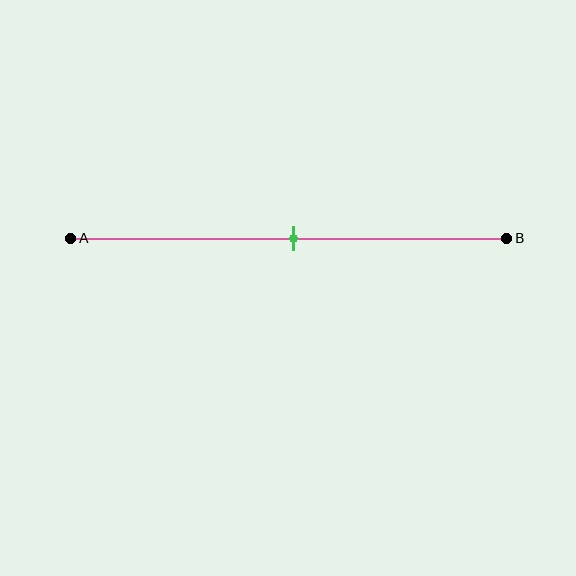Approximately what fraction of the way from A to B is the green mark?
The green mark is approximately 50% of the way from A to B.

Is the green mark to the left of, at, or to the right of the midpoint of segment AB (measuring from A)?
The green mark is approximately at the midpoint of segment AB.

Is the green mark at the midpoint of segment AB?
Yes, the mark is approximately at the midpoint.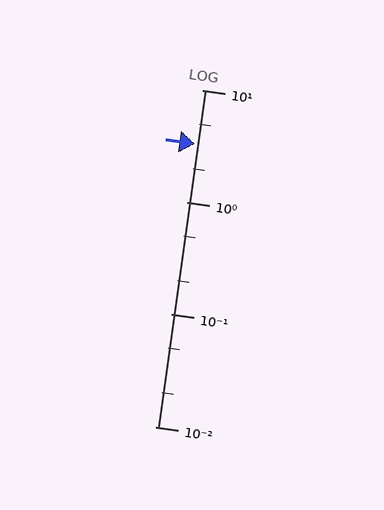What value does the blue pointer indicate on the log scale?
The pointer indicates approximately 3.3.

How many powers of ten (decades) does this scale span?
The scale spans 3 decades, from 0.01 to 10.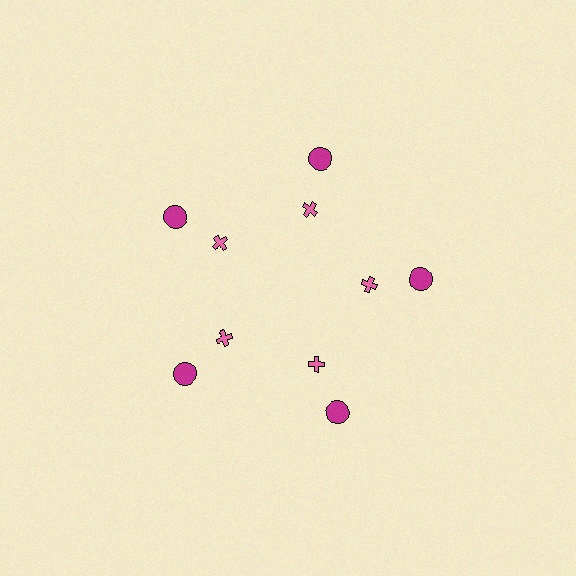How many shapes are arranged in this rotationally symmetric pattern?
There are 10 shapes, arranged in 5 groups of 2.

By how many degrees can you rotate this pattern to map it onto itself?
The pattern maps onto itself every 72 degrees of rotation.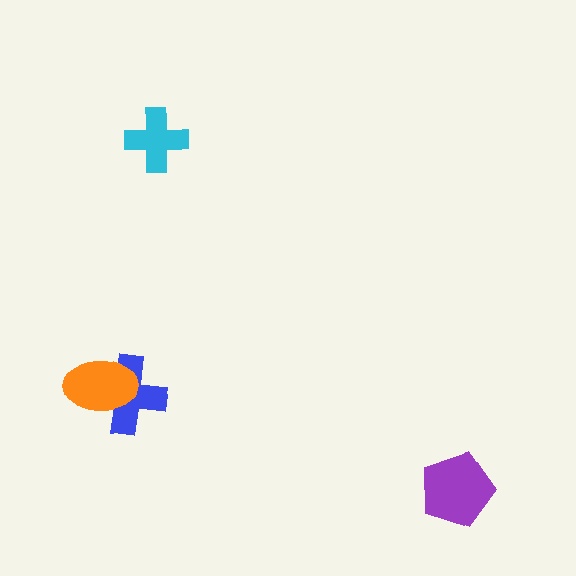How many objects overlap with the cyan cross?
0 objects overlap with the cyan cross.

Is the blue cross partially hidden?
Yes, it is partially covered by another shape.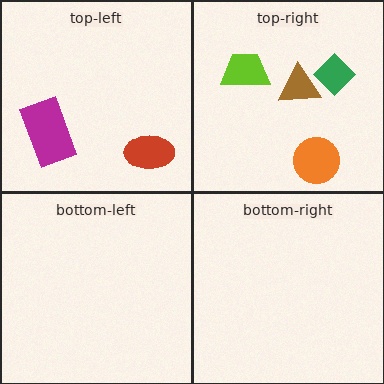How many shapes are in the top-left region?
2.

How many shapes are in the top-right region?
4.